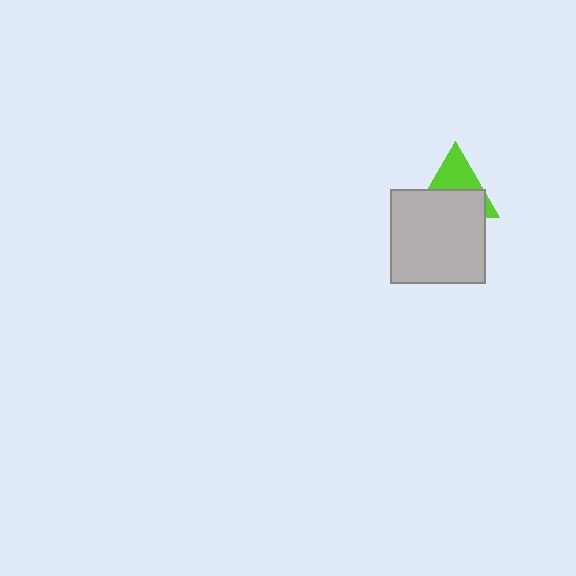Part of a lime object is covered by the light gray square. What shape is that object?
It is a triangle.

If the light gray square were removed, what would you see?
You would see the complete lime triangle.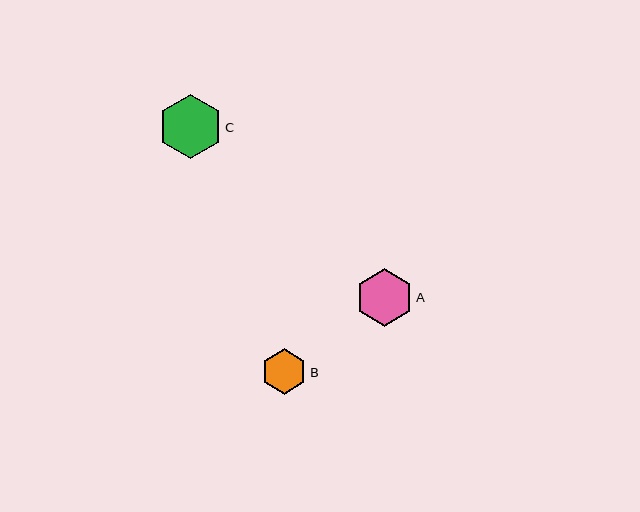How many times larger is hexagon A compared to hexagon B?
Hexagon A is approximately 1.3 times the size of hexagon B.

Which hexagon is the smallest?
Hexagon B is the smallest with a size of approximately 45 pixels.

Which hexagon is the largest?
Hexagon C is the largest with a size of approximately 64 pixels.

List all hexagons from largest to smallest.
From largest to smallest: C, A, B.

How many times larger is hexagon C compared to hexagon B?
Hexagon C is approximately 1.4 times the size of hexagon B.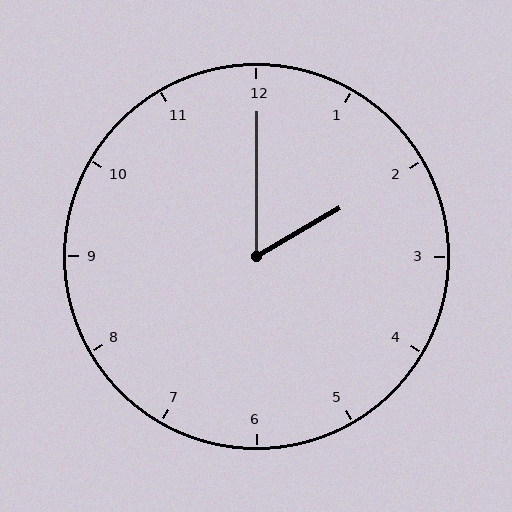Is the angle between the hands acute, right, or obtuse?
It is acute.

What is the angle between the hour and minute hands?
Approximately 60 degrees.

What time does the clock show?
2:00.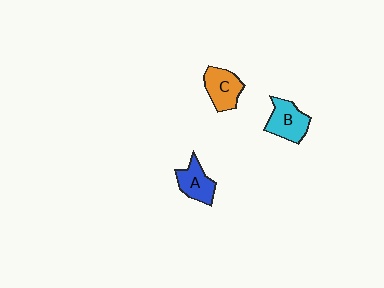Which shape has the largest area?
Shape B (cyan).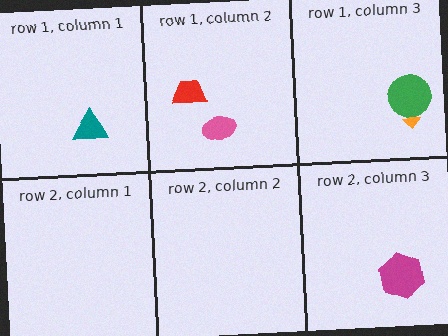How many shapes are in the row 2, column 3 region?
1.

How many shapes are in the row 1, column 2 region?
2.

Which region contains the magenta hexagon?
The row 2, column 3 region.